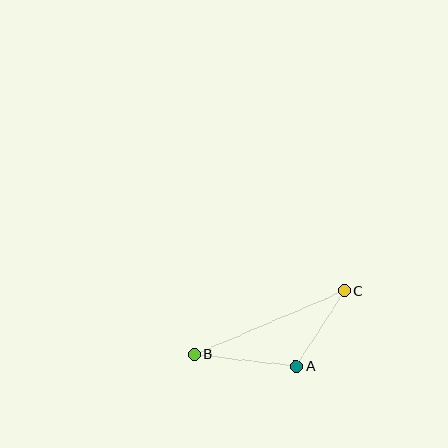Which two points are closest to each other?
Points A and C are closest to each other.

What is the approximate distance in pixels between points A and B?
The distance between A and B is approximately 103 pixels.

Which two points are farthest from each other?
Points B and C are farthest from each other.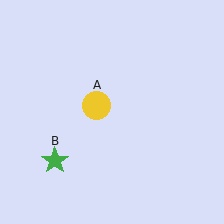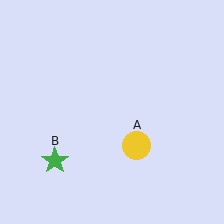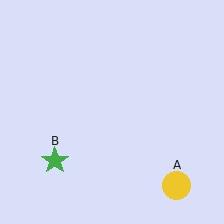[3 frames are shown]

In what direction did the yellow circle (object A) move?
The yellow circle (object A) moved down and to the right.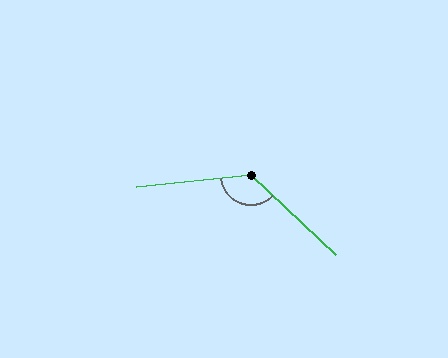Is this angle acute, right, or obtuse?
It is obtuse.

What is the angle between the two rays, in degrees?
Approximately 131 degrees.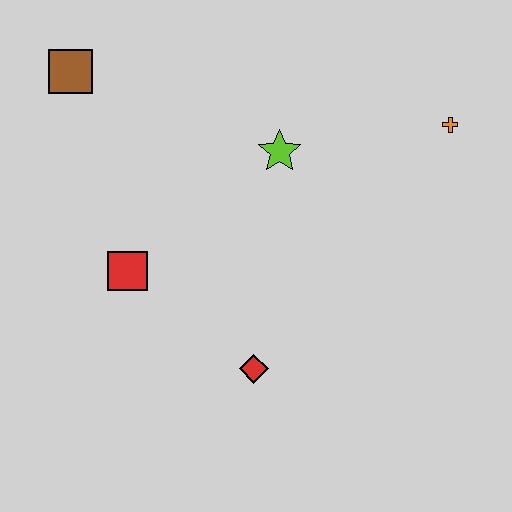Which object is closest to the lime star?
The orange cross is closest to the lime star.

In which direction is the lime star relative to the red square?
The lime star is to the right of the red square.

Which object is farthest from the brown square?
The orange cross is farthest from the brown square.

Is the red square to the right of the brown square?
Yes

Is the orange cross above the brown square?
No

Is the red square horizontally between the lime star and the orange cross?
No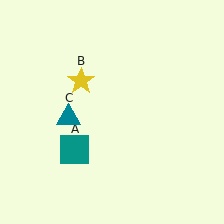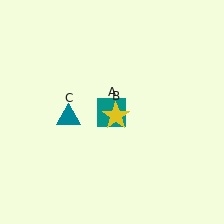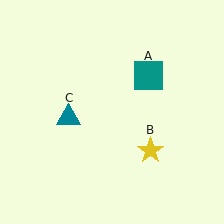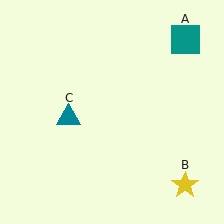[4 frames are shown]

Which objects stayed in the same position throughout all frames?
Teal triangle (object C) remained stationary.